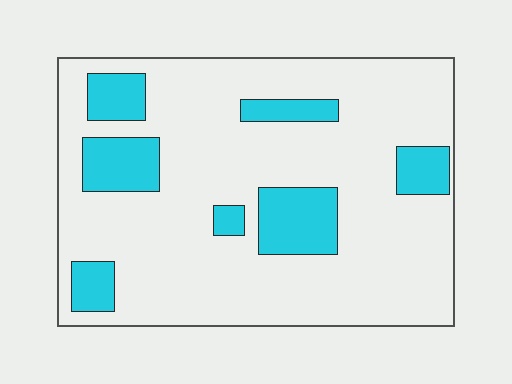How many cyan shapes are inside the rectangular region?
7.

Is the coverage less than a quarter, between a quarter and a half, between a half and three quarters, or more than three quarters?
Less than a quarter.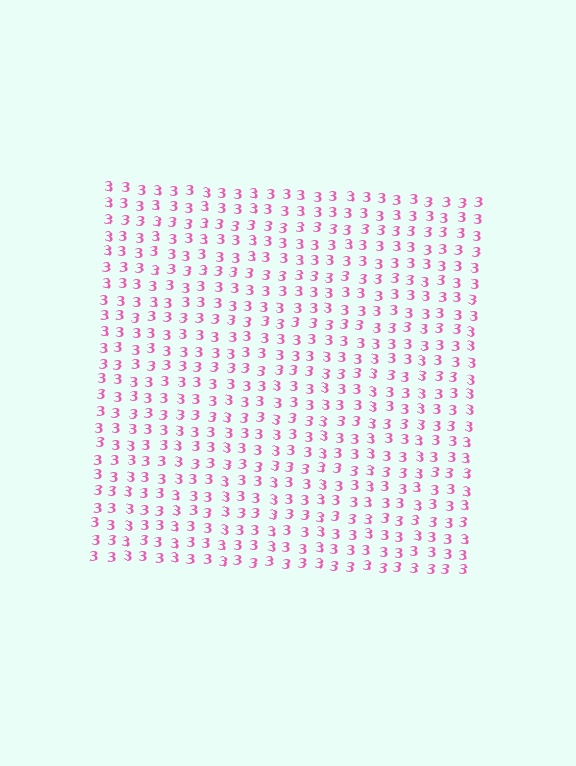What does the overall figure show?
The overall figure shows a square.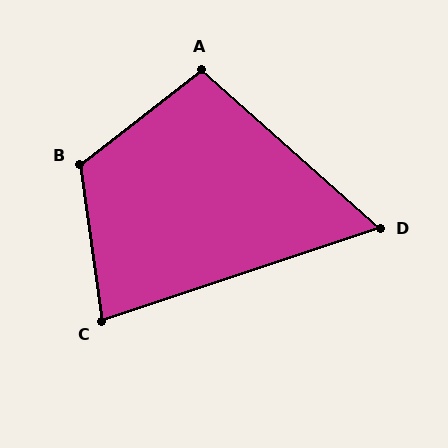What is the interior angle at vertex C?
Approximately 80 degrees (acute).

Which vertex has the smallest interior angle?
D, at approximately 60 degrees.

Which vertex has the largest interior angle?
B, at approximately 120 degrees.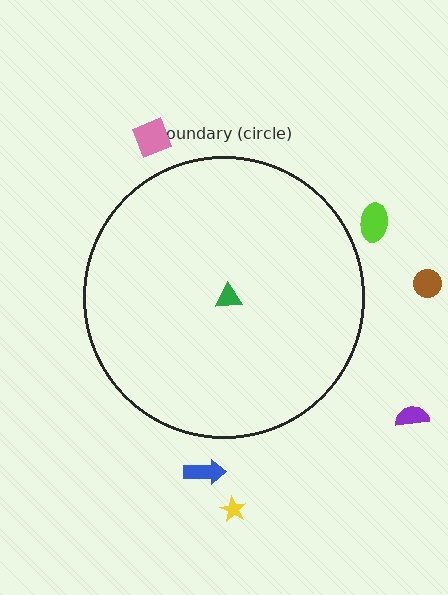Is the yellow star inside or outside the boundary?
Outside.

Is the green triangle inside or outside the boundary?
Inside.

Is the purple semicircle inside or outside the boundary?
Outside.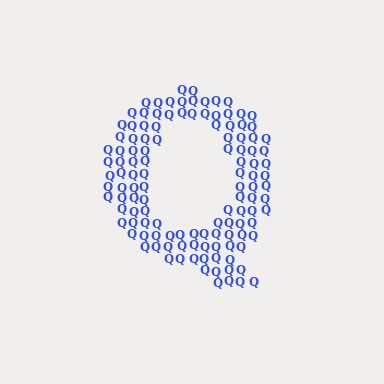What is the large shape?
The large shape is the letter Q.